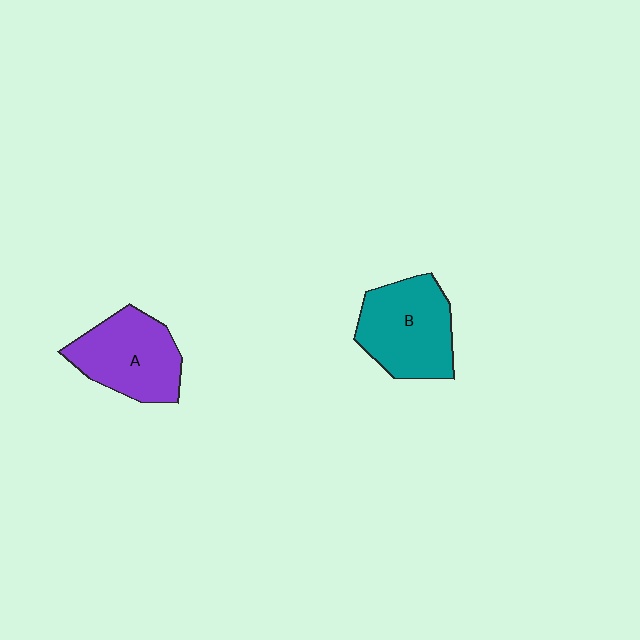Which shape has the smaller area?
Shape A (purple).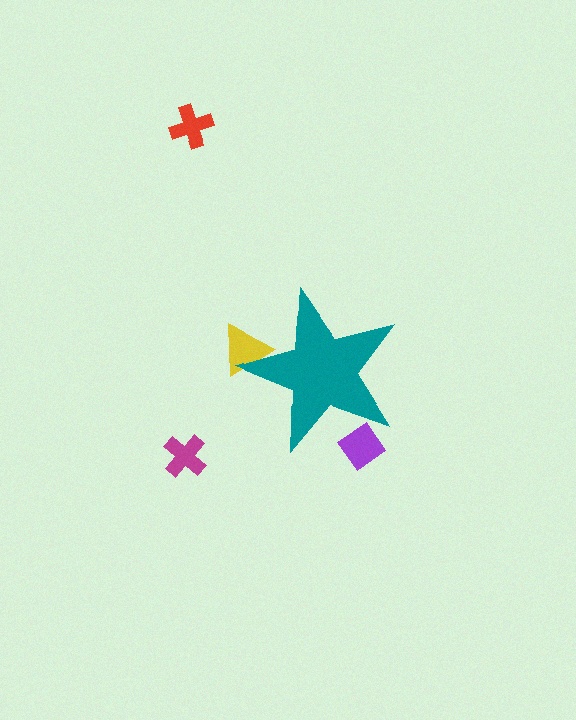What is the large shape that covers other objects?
A teal star.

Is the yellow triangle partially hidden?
Yes, the yellow triangle is partially hidden behind the teal star.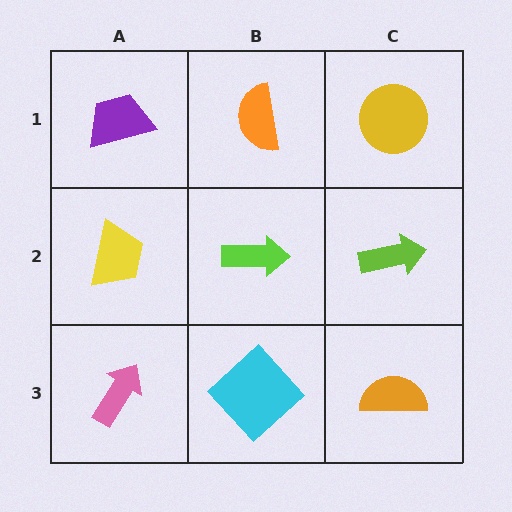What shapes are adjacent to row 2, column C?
A yellow circle (row 1, column C), an orange semicircle (row 3, column C), a lime arrow (row 2, column B).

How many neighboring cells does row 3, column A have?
2.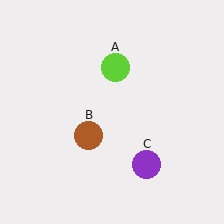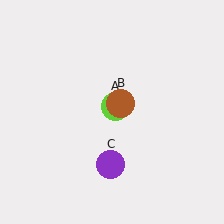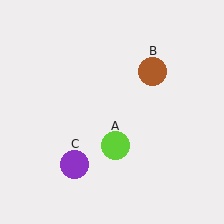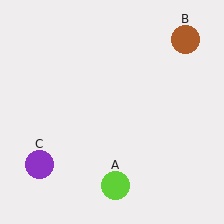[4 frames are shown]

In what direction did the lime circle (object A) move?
The lime circle (object A) moved down.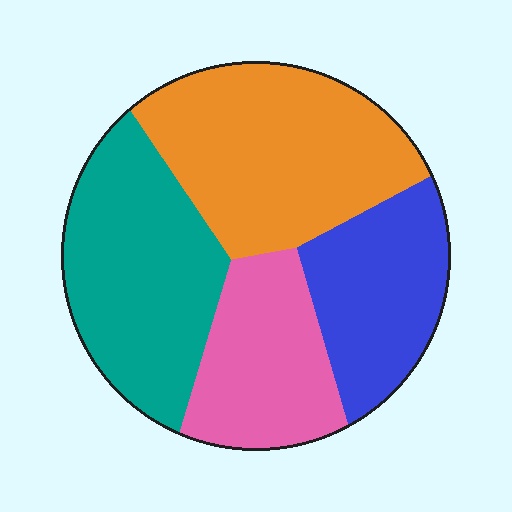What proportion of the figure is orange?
Orange covers roughly 30% of the figure.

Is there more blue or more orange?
Orange.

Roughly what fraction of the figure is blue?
Blue takes up about one fifth (1/5) of the figure.